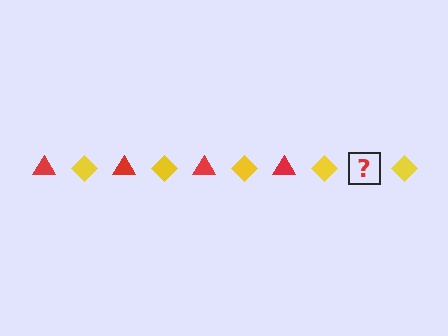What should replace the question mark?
The question mark should be replaced with a red triangle.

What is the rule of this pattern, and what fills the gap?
The rule is that the pattern alternates between red triangle and yellow diamond. The gap should be filled with a red triangle.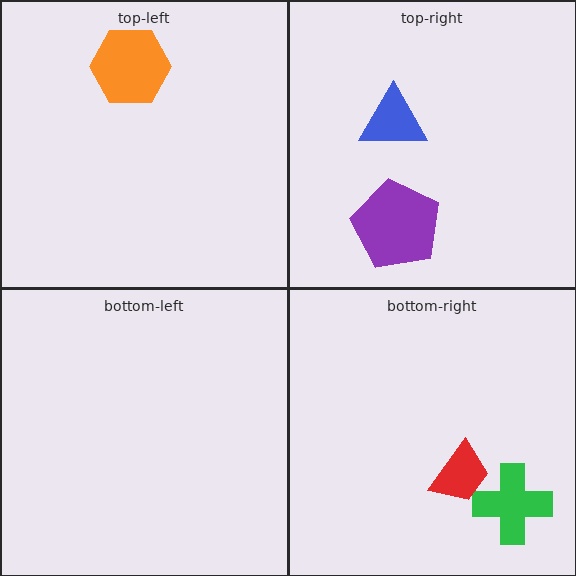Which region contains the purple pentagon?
The top-right region.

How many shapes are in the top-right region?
2.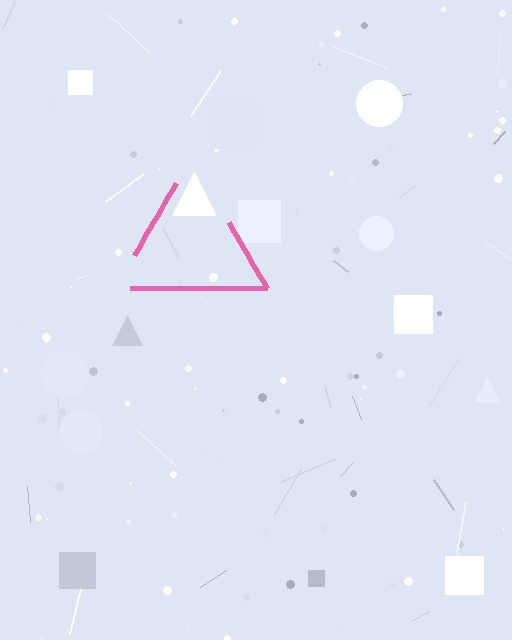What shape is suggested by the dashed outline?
The dashed outline suggests a triangle.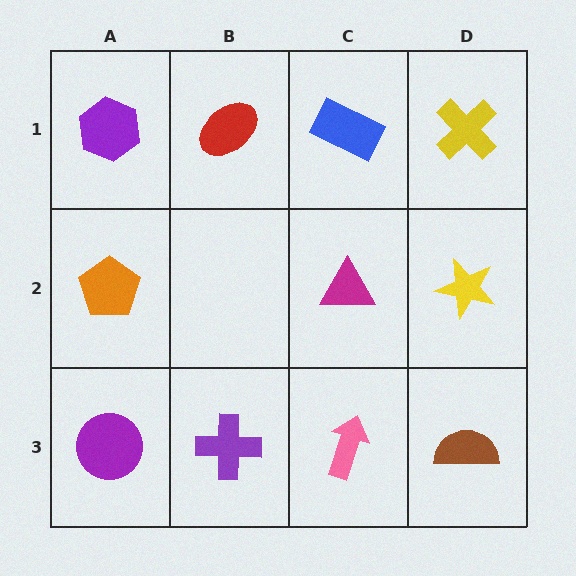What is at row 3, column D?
A brown semicircle.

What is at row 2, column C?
A magenta triangle.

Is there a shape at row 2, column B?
No, that cell is empty.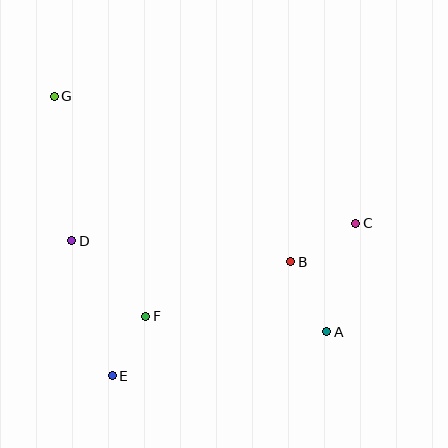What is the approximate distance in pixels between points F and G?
The distance between F and G is approximately 238 pixels.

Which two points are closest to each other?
Points E and F are closest to each other.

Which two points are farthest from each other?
Points A and G are farthest from each other.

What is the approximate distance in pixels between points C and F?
The distance between C and F is approximately 230 pixels.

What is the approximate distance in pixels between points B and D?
The distance between B and D is approximately 220 pixels.